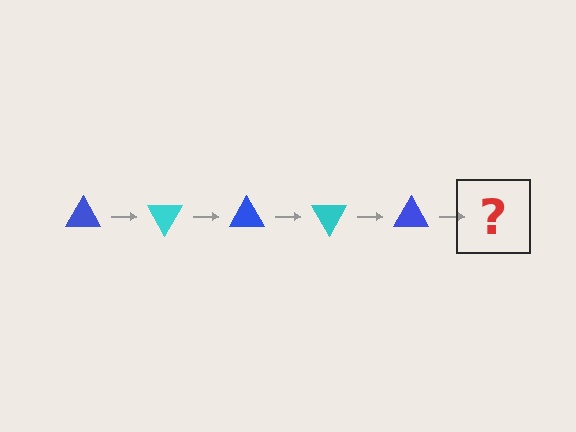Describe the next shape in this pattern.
It should be a cyan triangle, rotated 300 degrees from the start.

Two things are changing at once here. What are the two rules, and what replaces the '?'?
The two rules are that it rotates 60 degrees each step and the color cycles through blue and cyan. The '?' should be a cyan triangle, rotated 300 degrees from the start.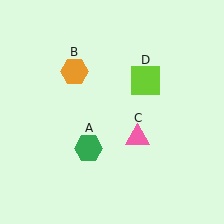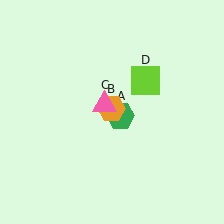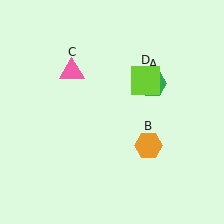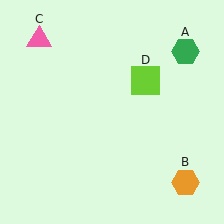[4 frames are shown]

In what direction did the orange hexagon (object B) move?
The orange hexagon (object B) moved down and to the right.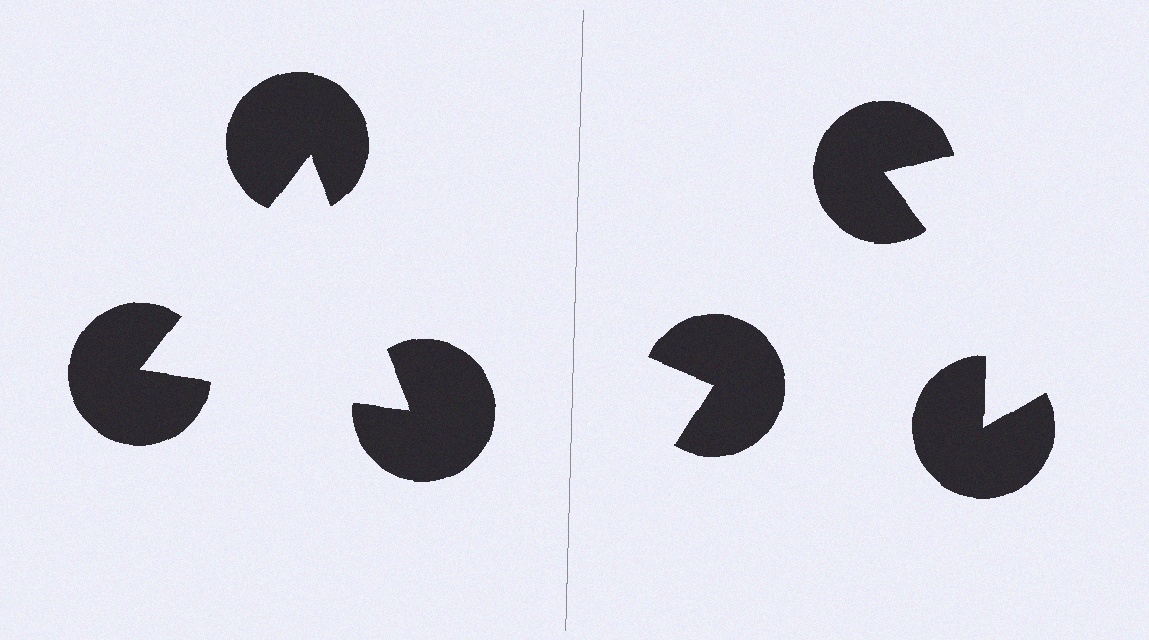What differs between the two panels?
The pac-man discs are positioned identically on both sides; only the wedge orientations differ. On the left they align to a triangle; on the right they are misaligned.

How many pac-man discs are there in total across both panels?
6 — 3 on each side.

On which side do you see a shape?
An illusory triangle appears on the left side. On the right side the wedge cuts are rotated, so no coherent shape forms.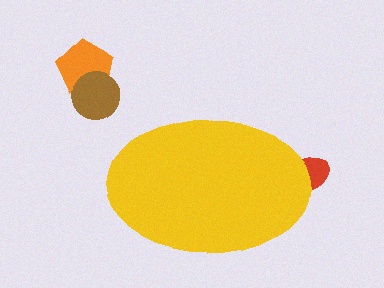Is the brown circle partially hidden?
No, the brown circle is fully visible.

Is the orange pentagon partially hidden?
No, the orange pentagon is fully visible.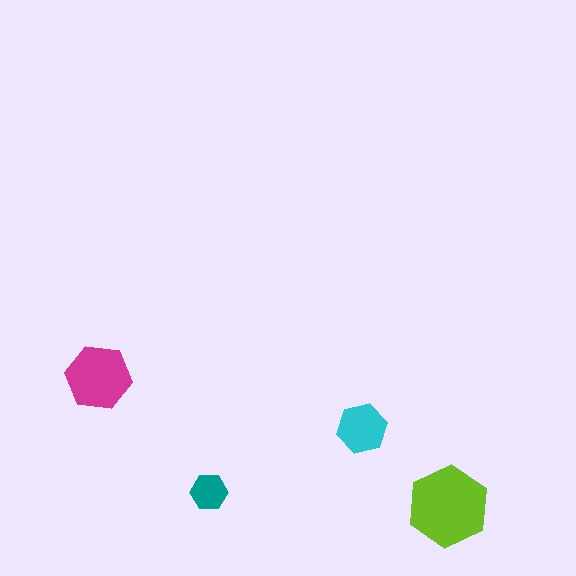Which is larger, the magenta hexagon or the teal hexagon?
The magenta one.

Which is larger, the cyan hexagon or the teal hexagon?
The cyan one.